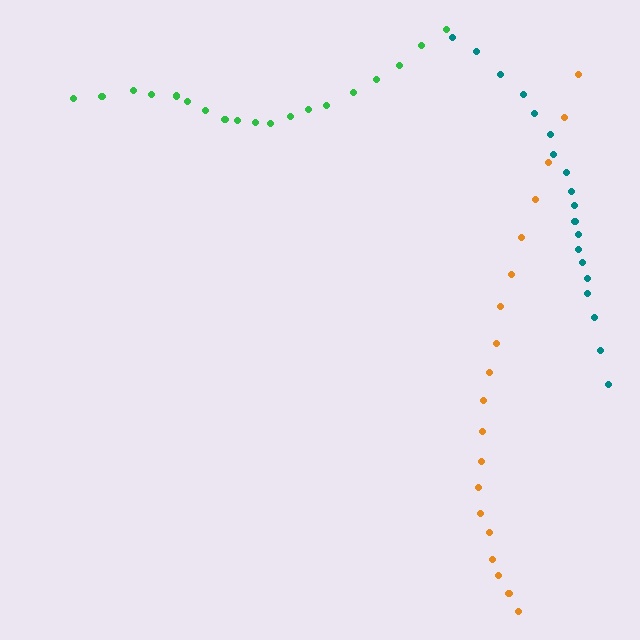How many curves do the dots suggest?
There are 3 distinct paths.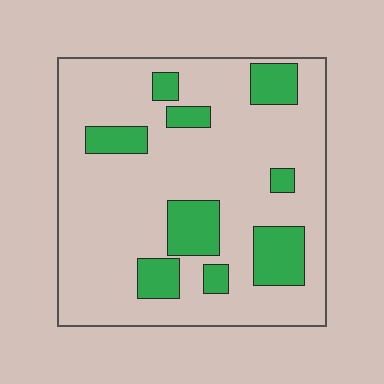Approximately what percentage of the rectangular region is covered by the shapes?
Approximately 20%.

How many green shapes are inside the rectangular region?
9.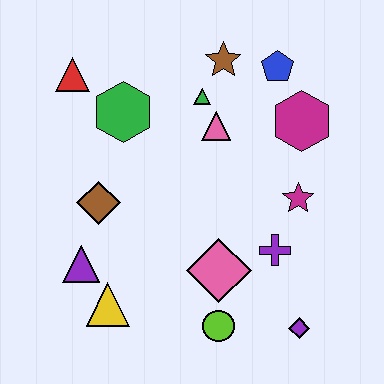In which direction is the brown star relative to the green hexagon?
The brown star is to the right of the green hexagon.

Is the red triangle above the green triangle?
Yes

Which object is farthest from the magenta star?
The red triangle is farthest from the magenta star.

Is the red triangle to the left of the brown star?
Yes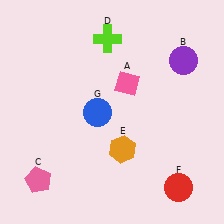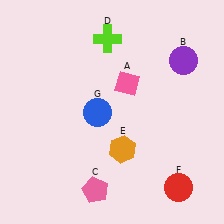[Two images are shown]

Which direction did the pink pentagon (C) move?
The pink pentagon (C) moved right.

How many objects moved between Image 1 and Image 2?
1 object moved between the two images.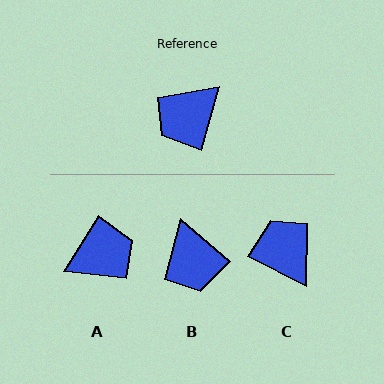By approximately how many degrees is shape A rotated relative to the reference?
Approximately 164 degrees counter-clockwise.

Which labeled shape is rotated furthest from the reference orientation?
A, about 164 degrees away.